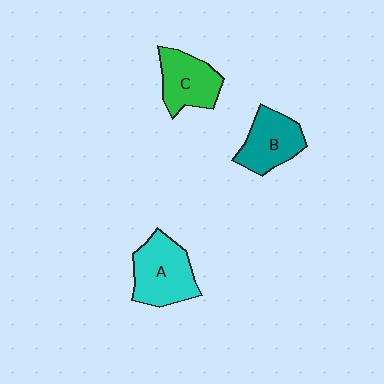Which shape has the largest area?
Shape A (cyan).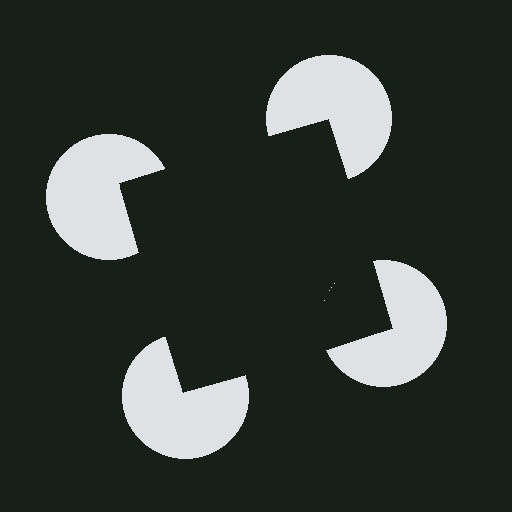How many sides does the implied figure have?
4 sides.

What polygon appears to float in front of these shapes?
An illusory square — its edges are inferred from the aligned wedge cuts in the pac-man discs, not physically drawn.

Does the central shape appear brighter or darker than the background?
It typically appears slightly darker than the background, even though no actual brightness change is drawn.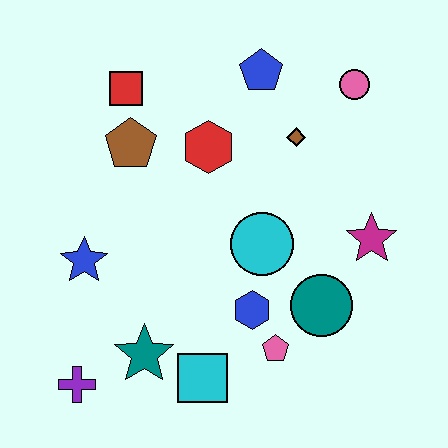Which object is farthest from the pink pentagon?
The red square is farthest from the pink pentagon.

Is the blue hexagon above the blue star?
No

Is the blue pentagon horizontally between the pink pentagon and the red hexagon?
Yes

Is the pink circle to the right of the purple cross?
Yes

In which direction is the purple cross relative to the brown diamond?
The purple cross is below the brown diamond.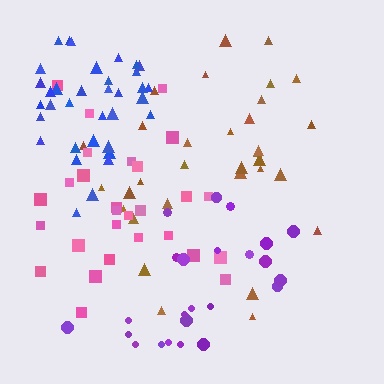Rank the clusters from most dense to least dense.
blue, pink, brown, purple.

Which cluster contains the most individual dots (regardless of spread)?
Blue (35).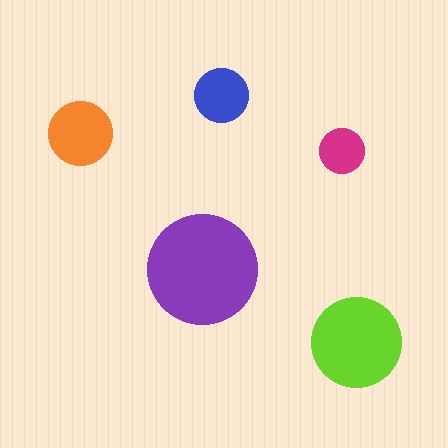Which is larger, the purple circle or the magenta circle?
The purple one.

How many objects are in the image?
There are 5 objects in the image.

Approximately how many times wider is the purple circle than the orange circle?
About 1.5 times wider.